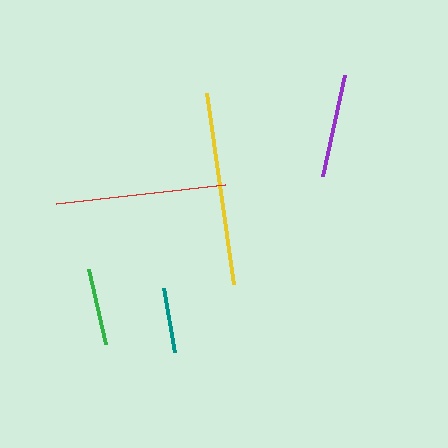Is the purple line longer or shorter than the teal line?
The purple line is longer than the teal line.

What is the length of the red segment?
The red segment is approximately 169 pixels long.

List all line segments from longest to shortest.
From longest to shortest: yellow, red, purple, green, teal.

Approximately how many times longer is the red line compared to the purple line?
The red line is approximately 1.6 times the length of the purple line.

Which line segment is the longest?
The yellow line is the longest at approximately 192 pixels.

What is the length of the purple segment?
The purple segment is approximately 104 pixels long.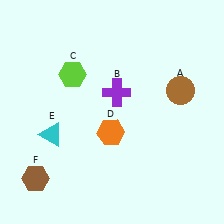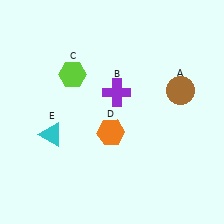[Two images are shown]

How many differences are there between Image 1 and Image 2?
There is 1 difference between the two images.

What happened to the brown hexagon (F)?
The brown hexagon (F) was removed in Image 2. It was in the bottom-left area of Image 1.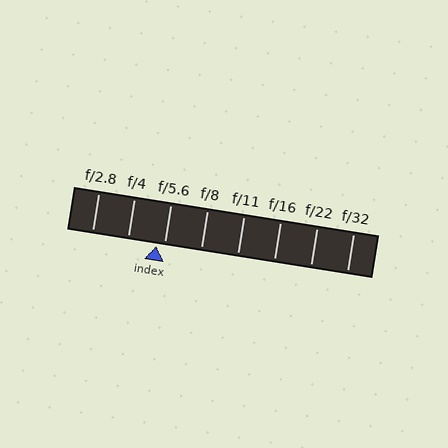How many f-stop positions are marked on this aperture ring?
There are 8 f-stop positions marked.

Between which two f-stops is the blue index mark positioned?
The index mark is between f/4 and f/5.6.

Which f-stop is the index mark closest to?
The index mark is closest to f/5.6.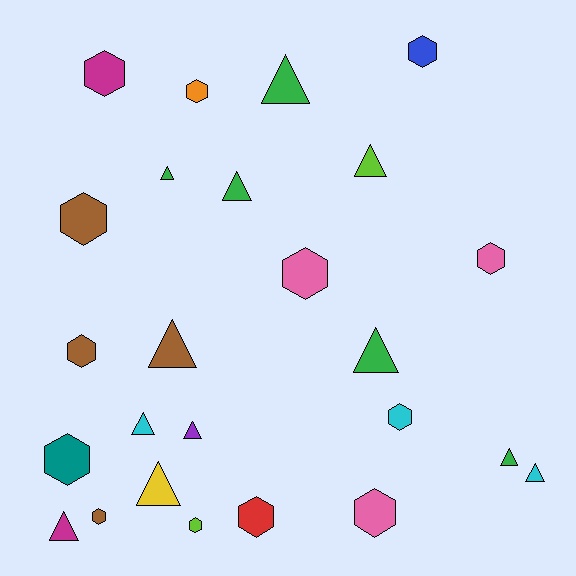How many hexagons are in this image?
There are 13 hexagons.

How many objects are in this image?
There are 25 objects.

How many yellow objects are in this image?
There is 1 yellow object.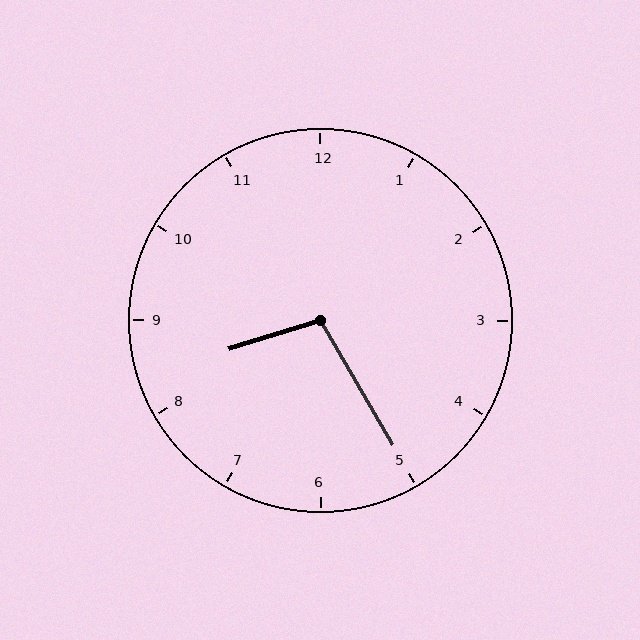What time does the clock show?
8:25.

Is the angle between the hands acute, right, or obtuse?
It is obtuse.